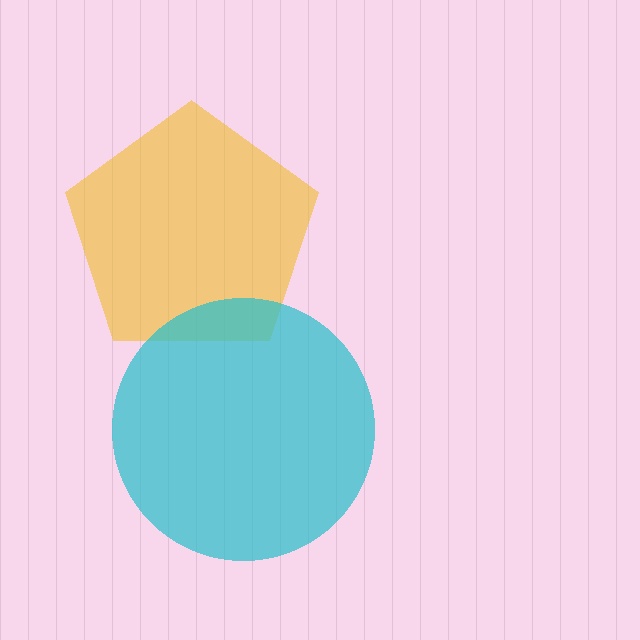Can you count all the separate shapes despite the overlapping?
Yes, there are 2 separate shapes.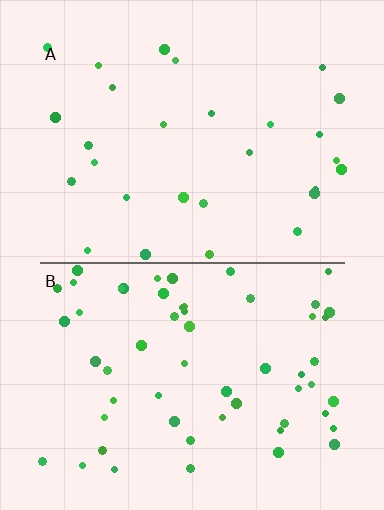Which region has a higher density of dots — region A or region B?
B (the bottom).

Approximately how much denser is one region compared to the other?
Approximately 2.0× — region B over region A.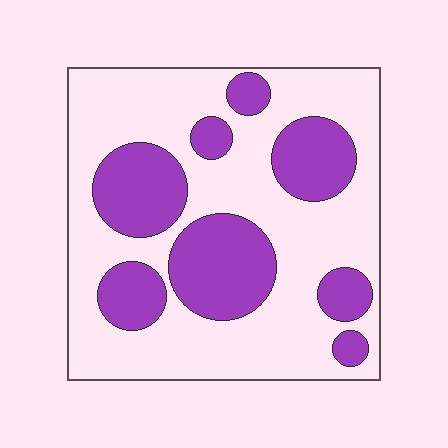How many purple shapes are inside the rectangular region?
8.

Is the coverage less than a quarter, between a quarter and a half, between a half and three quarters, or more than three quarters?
Between a quarter and a half.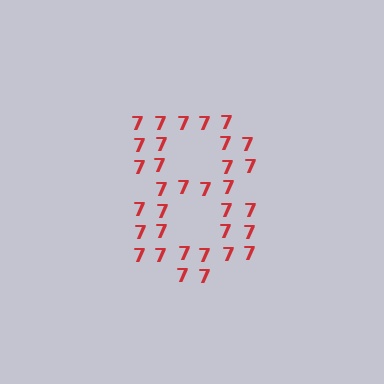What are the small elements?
The small elements are digit 7's.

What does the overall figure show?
The overall figure shows the digit 8.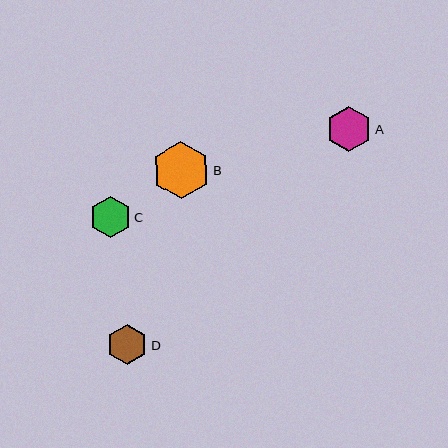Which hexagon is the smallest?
Hexagon D is the smallest with a size of approximately 40 pixels.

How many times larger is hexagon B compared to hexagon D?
Hexagon B is approximately 1.4 times the size of hexagon D.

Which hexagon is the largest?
Hexagon B is the largest with a size of approximately 57 pixels.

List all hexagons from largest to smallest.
From largest to smallest: B, A, C, D.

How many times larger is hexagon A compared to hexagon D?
Hexagon A is approximately 1.1 times the size of hexagon D.